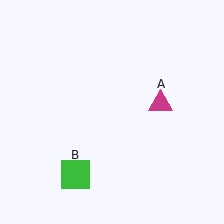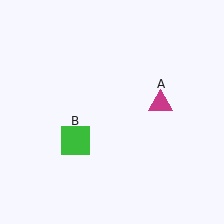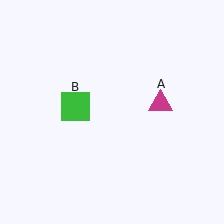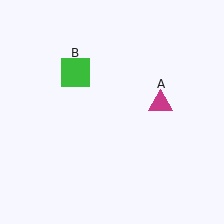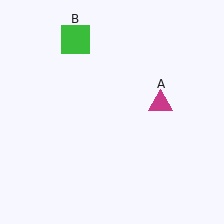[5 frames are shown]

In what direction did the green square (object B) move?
The green square (object B) moved up.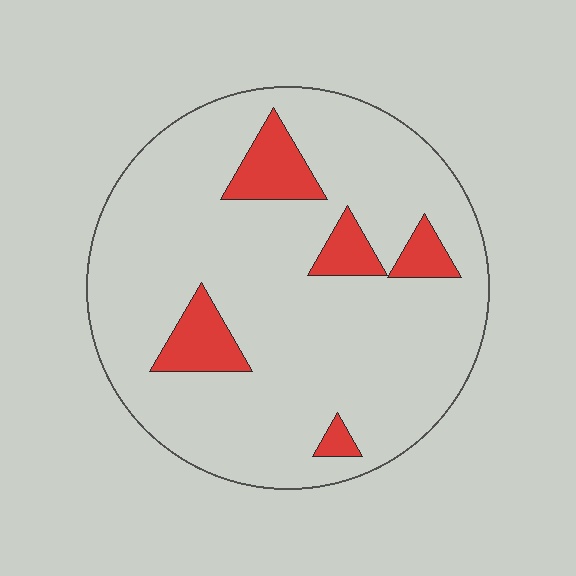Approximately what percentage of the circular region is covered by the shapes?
Approximately 15%.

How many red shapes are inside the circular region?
5.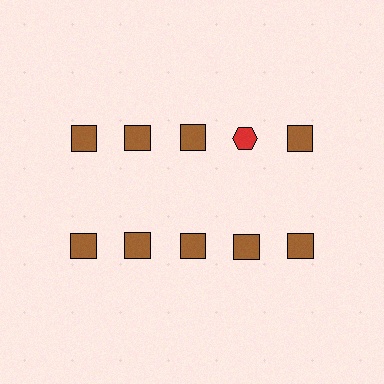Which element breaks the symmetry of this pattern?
The red hexagon in the top row, second from right column breaks the symmetry. All other shapes are brown squares.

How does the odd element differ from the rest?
It differs in both color (red instead of brown) and shape (hexagon instead of square).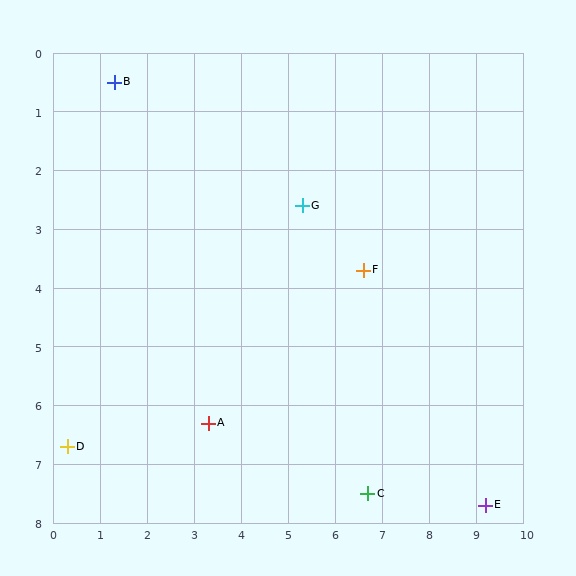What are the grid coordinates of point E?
Point E is at approximately (9.2, 7.7).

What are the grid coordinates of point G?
Point G is at approximately (5.3, 2.6).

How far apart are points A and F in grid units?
Points A and F are about 4.2 grid units apart.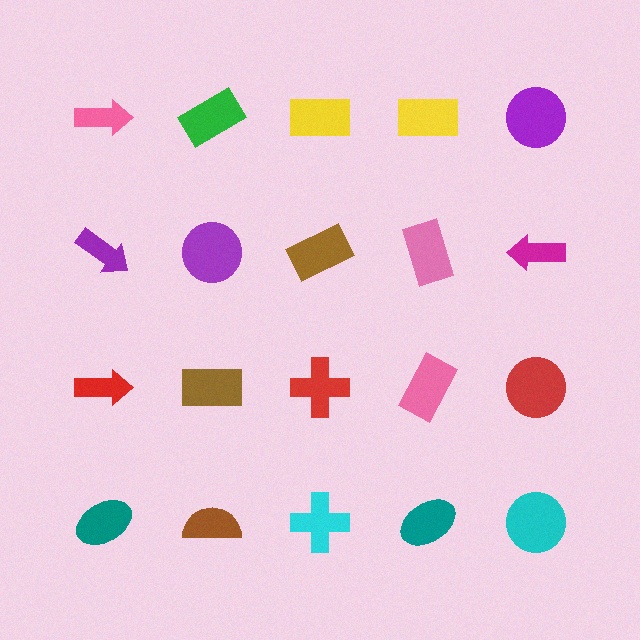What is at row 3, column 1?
A red arrow.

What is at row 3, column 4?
A pink rectangle.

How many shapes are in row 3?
5 shapes.